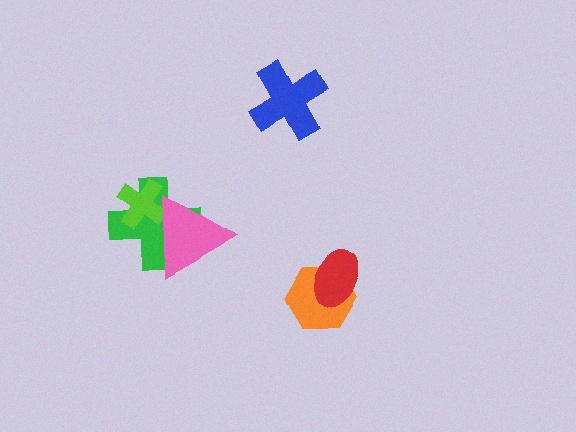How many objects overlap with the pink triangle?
2 objects overlap with the pink triangle.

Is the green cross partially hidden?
Yes, it is partially covered by another shape.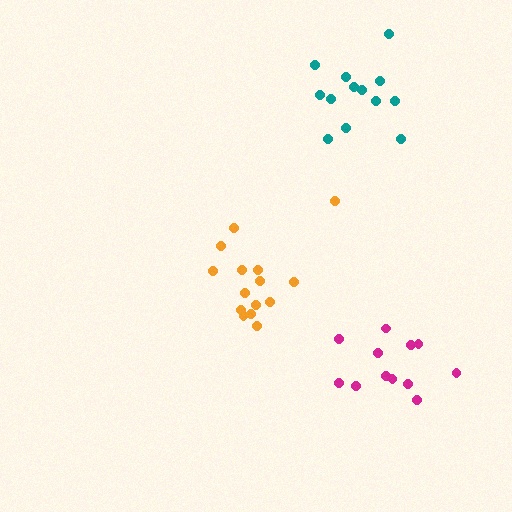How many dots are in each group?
Group 1: 15 dots, Group 2: 12 dots, Group 3: 13 dots (40 total).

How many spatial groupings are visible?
There are 3 spatial groupings.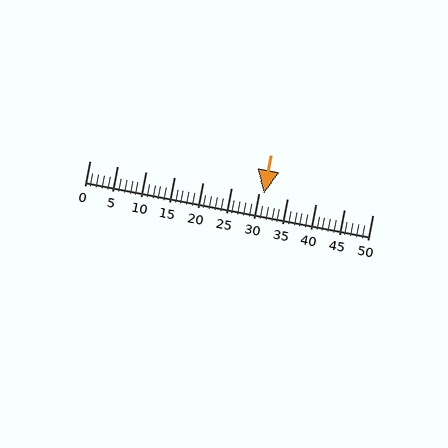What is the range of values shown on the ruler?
The ruler shows values from 0 to 50.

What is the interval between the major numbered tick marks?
The major tick marks are spaced 5 units apart.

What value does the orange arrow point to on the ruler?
The orange arrow points to approximately 31.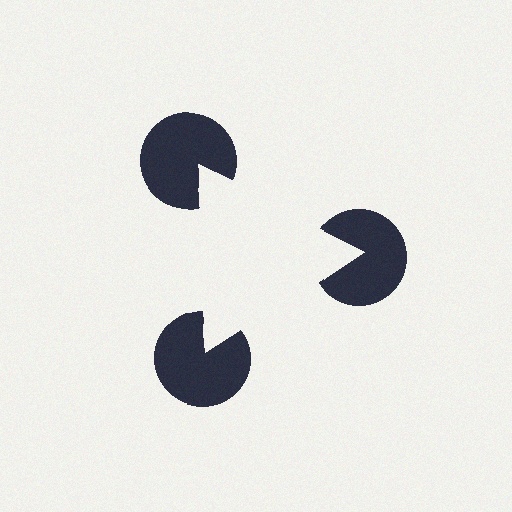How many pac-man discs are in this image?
There are 3 — one at each vertex of the illusory triangle.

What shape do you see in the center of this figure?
An illusory triangle — its edges are inferred from the aligned wedge cuts in the pac-man discs, not physically drawn.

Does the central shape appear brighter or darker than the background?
It typically appears slightly brighter than the background, even though no actual brightness change is drawn.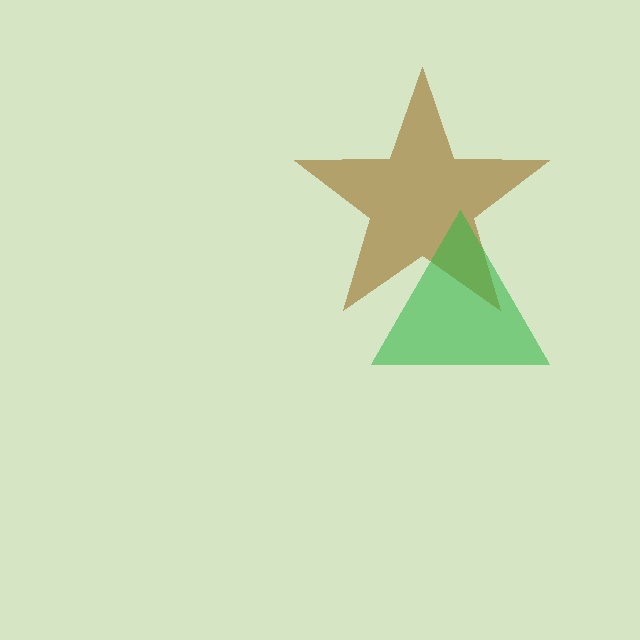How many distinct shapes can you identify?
There are 2 distinct shapes: a brown star, a green triangle.